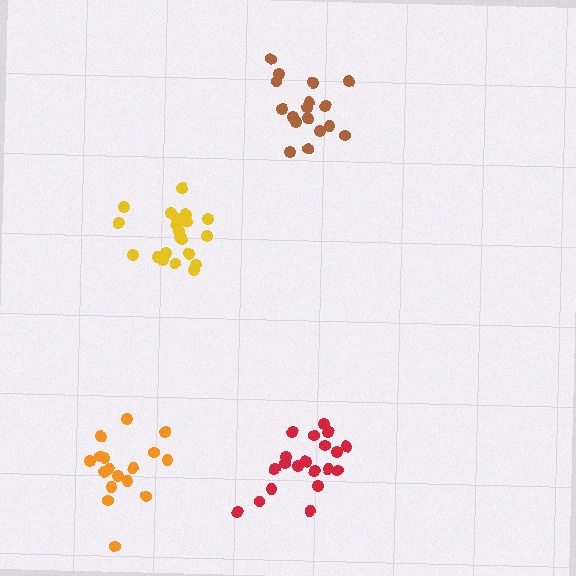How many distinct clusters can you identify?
There are 4 distinct clusters.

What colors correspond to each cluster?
The clusters are colored: brown, red, orange, yellow.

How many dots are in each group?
Group 1: 17 dots, Group 2: 20 dots, Group 3: 17 dots, Group 4: 21 dots (75 total).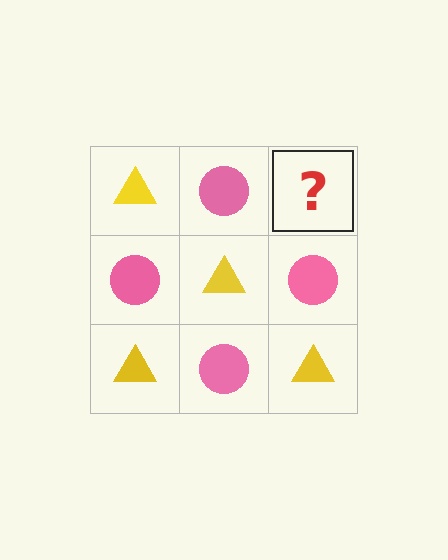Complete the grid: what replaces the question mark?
The question mark should be replaced with a yellow triangle.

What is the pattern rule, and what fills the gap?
The rule is that it alternates yellow triangle and pink circle in a checkerboard pattern. The gap should be filled with a yellow triangle.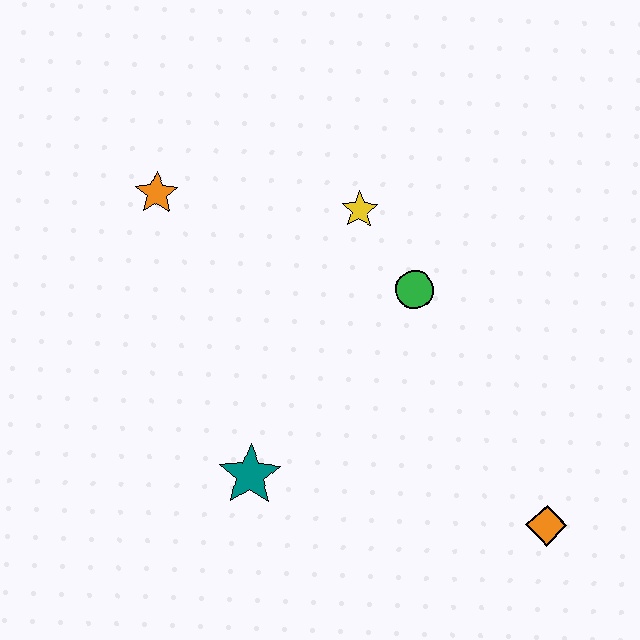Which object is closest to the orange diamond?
The green circle is closest to the orange diamond.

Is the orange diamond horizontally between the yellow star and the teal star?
No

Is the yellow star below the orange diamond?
No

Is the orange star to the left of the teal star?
Yes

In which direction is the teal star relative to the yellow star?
The teal star is below the yellow star.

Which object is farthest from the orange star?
The orange diamond is farthest from the orange star.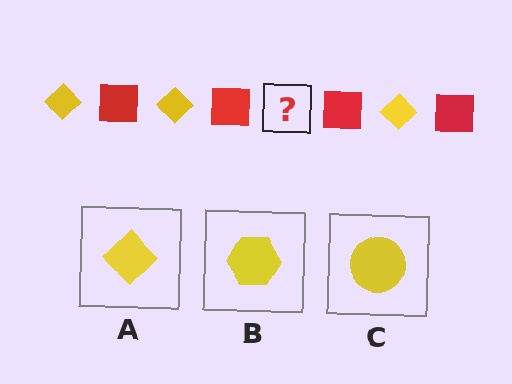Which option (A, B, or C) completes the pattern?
A.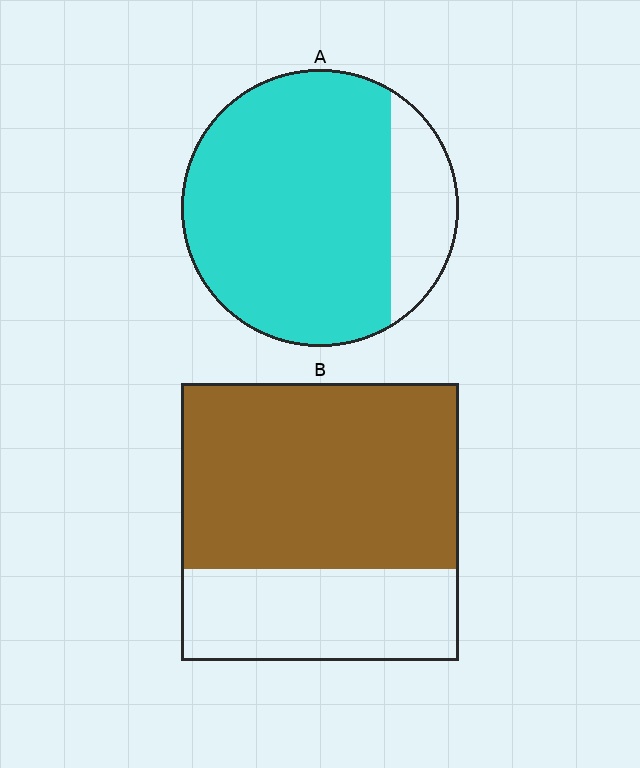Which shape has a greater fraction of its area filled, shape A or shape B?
Shape A.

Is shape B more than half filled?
Yes.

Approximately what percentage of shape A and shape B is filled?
A is approximately 80% and B is approximately 65%.